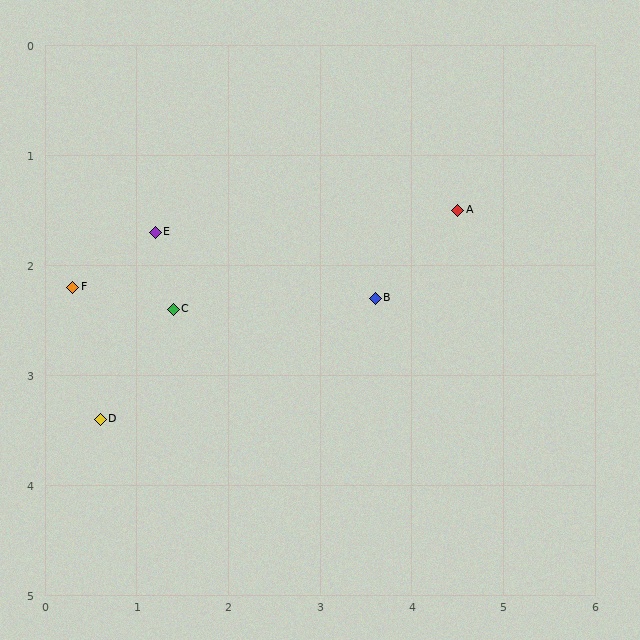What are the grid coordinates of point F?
Point F is at approximately (0.3, 2.2).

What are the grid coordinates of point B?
Point B is at approximately (3.6, 2.3).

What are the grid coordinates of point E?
Point E is at approximately (1.2, 1.7).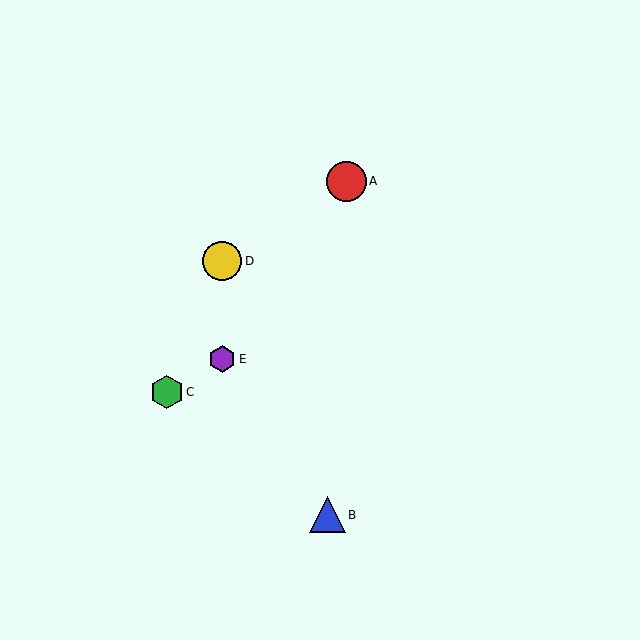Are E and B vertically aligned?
No, E is at x≈222 and B is at x≈327.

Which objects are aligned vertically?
Objects D, E are aligned vertically.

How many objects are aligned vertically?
2 objects (D, E) are aligned vertically.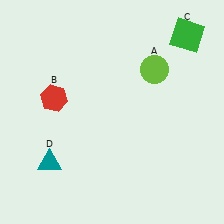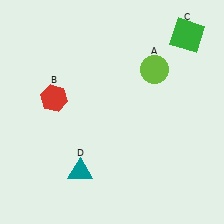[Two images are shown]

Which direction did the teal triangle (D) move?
The teal triangle (D) moved right.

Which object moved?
The teal triangle (D) moved right.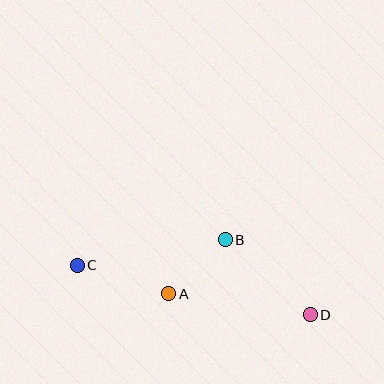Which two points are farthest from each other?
Points C and D are farthest from each other.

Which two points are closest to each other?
Points A and B are closest to each other.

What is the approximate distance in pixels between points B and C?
The distance between B and C is approximately 150 pixels.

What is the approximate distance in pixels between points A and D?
The distance between A and D is approximately 143 pixels.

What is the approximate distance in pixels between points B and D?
The distance between B and D is approximately 113 pixels.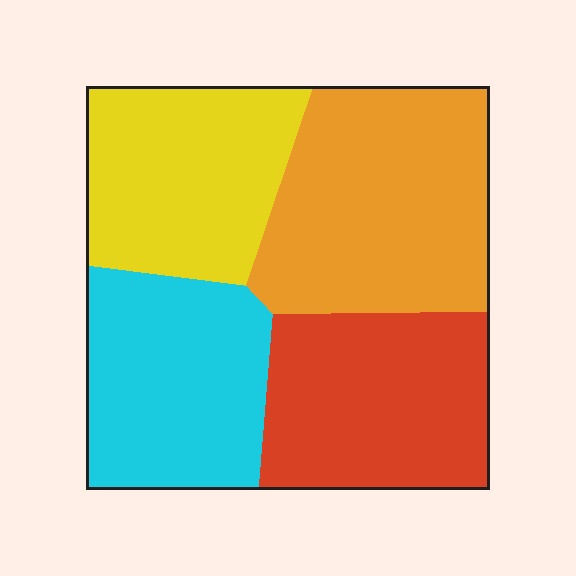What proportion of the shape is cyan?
Cyan covers around 25% of the shape.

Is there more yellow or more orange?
Orange.